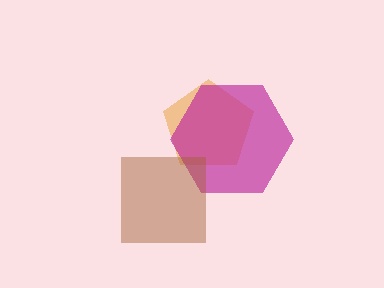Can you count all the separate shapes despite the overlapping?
Yes, there are 3 separate shapes.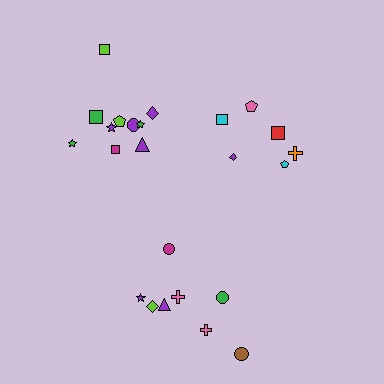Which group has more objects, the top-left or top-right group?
The top-left group.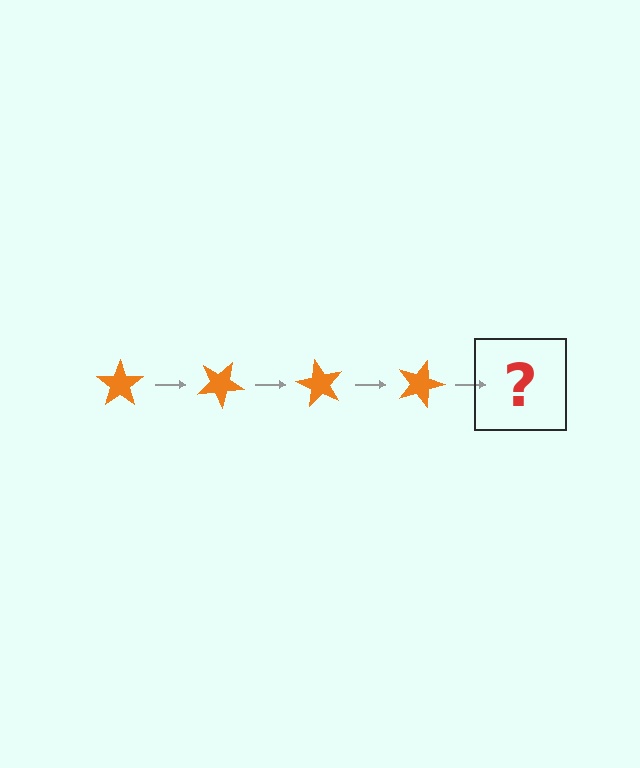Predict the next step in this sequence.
The next step is an orange star rotated 120 degrees.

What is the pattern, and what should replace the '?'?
The pattern is that the star rotates 30 degrees each step. The '?' should be an orange star rotated 120 degrees.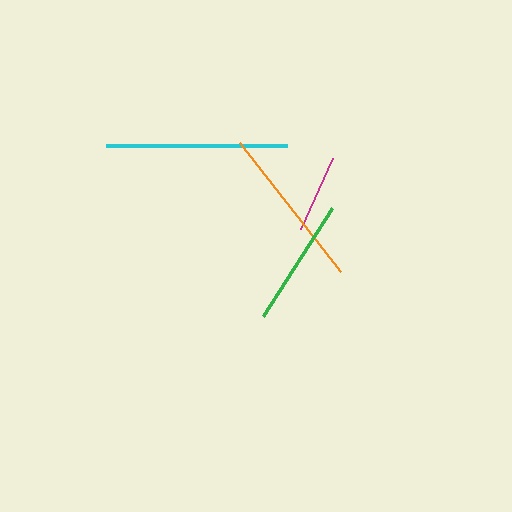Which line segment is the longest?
The cyan line is the longest at approximately 181 pixels.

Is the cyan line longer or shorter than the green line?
The cyan line is longer than the green line.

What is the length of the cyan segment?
The cyan segment is approximately 181 pixels long.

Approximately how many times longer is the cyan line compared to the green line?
The cyan line is approximately 1.4 times the length of the green line.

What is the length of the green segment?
The green segment is approximately 128 pixels long.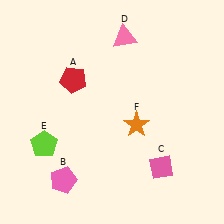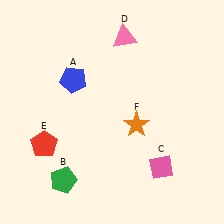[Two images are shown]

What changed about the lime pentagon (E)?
In Image 1, E is lime. In Image 2, it changed to red.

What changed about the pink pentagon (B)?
In Image 1, B is pink. In Image 2, it changed to green.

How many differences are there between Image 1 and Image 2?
There are 3 differences between the two images.